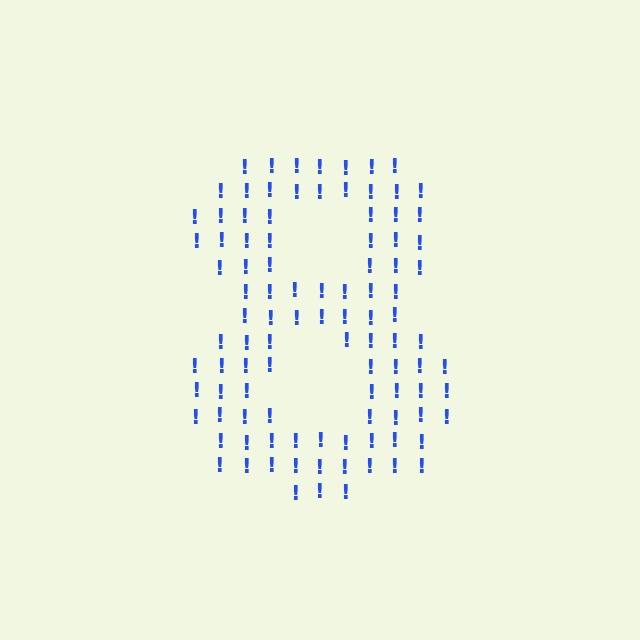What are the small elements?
The small elements are exclamation marks.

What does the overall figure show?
The overall figure shows the digit 8.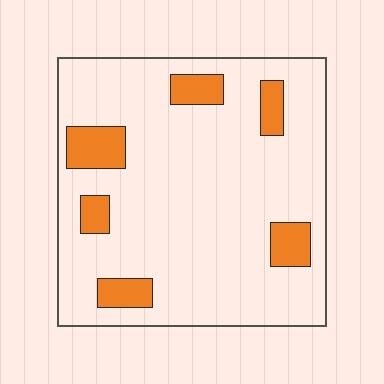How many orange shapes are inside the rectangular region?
6.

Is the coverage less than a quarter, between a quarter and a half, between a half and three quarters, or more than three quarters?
Less than a quarter.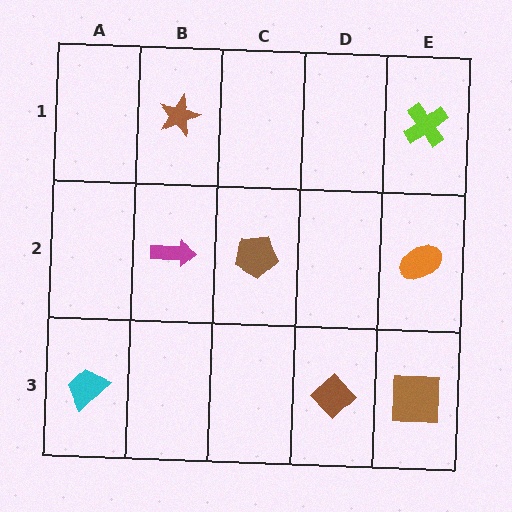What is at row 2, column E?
An orange ellipse.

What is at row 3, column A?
A cyan trapezoid.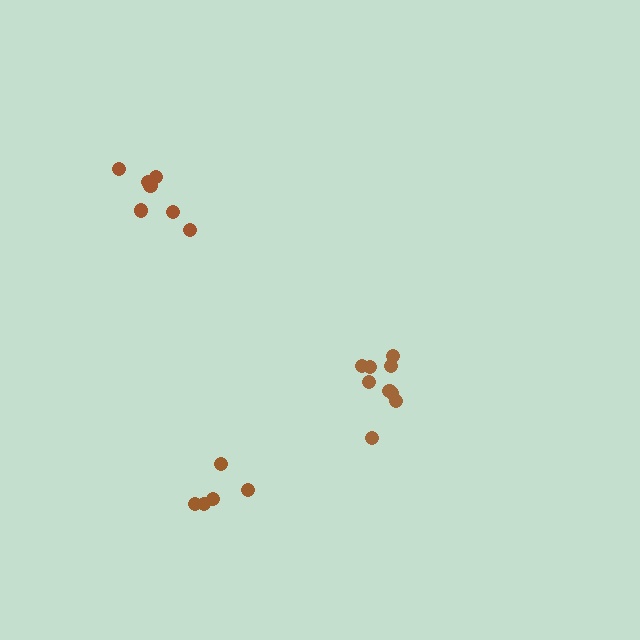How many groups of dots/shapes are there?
There are 3 groups.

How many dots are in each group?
Group 1: 10 dots, Group 2: 7 dots, Group 3: 5 dots (22 total).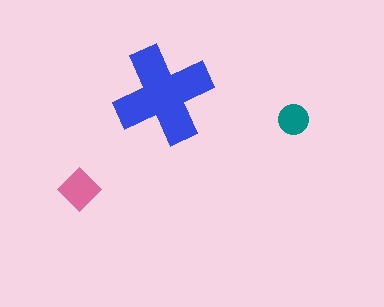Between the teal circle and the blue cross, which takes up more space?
The blue cross.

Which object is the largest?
The blue cross.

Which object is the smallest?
The teal circle.